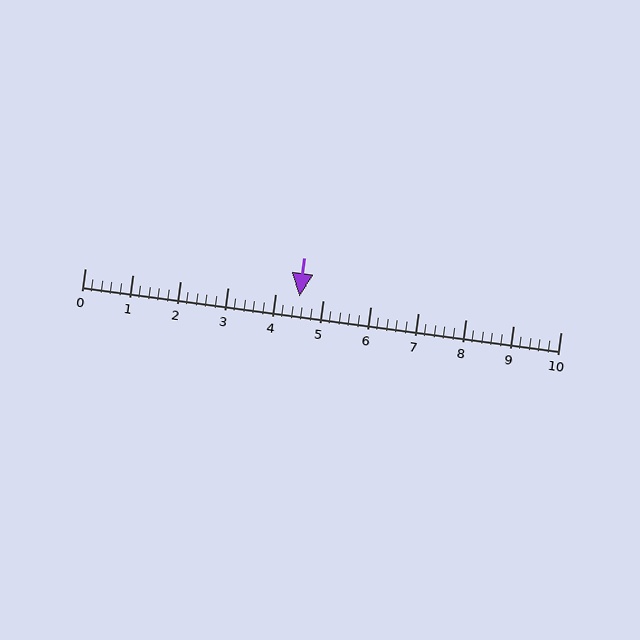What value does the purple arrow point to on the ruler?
The purple arrow points to approximately 4.5.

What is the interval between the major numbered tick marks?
The major tick marks are spaced 1 units apart.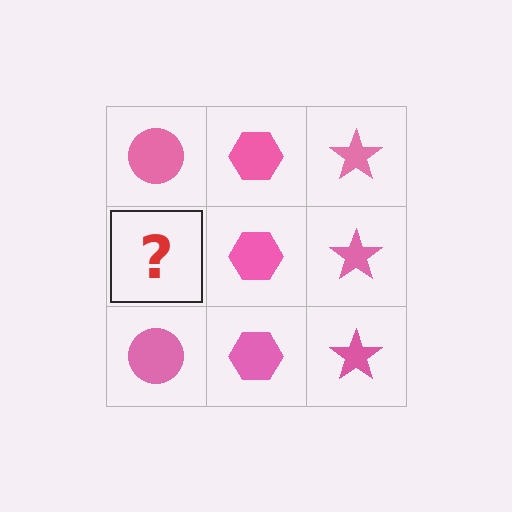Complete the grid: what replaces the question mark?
The question mark should be replaced with a pink circle.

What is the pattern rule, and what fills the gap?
The rule is that each column has a consistent shape. The gap should be filled with a pink circle.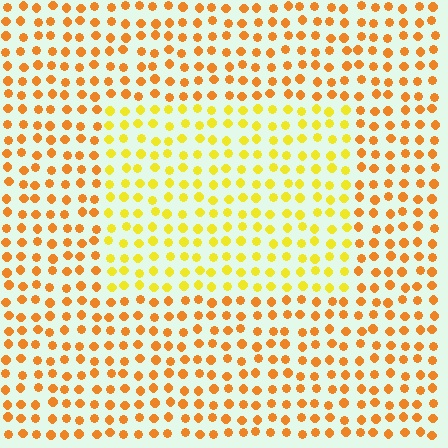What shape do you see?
I see a rectangle.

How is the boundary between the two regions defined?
The boundary is defined purely by a slight shift in hue (about 30 degrees). Spacing, size, and orientation are identical on both sides.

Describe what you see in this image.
The image is filled with small orange elements in a uniform arrangement. A rectangle-shaped region is visible where the elements are tinted to a slightly different hue, forming a subtle color boundary.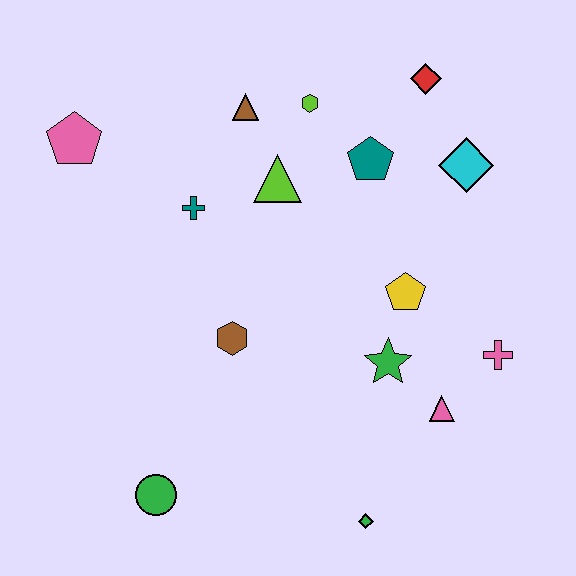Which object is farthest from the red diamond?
The green circle is farthest from the red diamond.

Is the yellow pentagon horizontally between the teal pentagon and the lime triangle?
No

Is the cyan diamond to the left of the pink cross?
Yes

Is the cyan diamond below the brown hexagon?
No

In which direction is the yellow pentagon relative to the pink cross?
The yellow pentagon is to the left of the pink cross.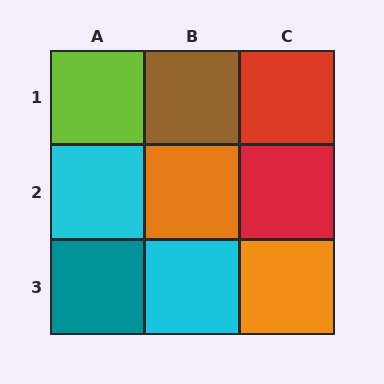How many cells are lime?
1 cell is lime.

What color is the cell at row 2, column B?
Orange.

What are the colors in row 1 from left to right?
Lime, brown, red.